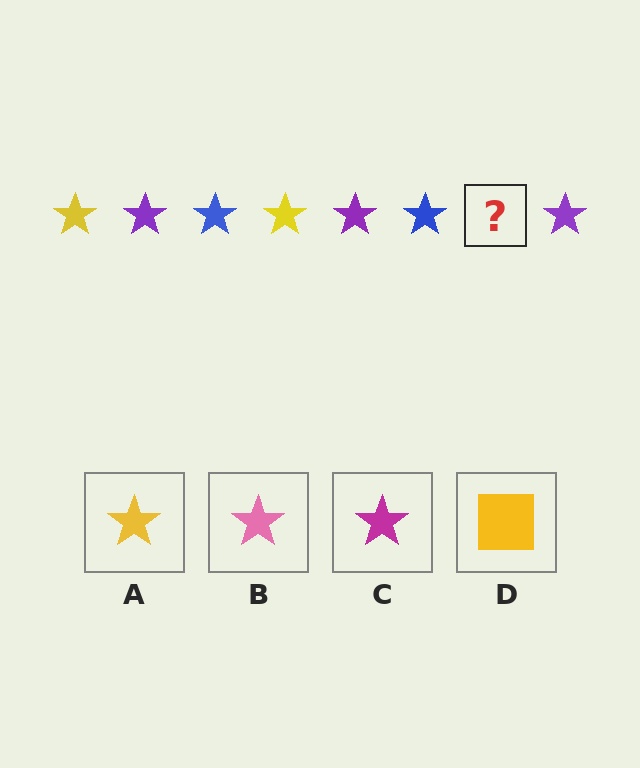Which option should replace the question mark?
Option A.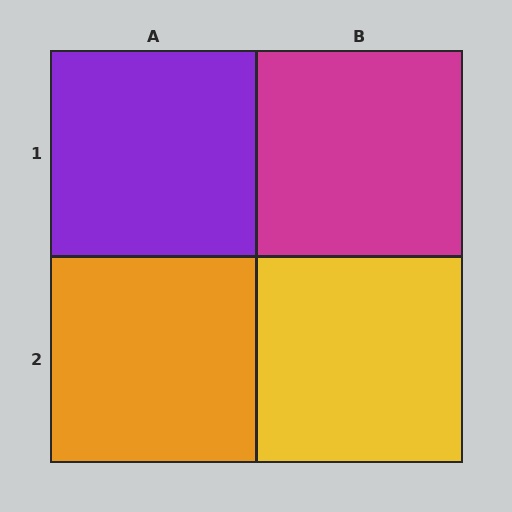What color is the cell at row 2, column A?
Orange.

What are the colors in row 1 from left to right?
Purple, magenta.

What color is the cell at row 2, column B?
Yellow.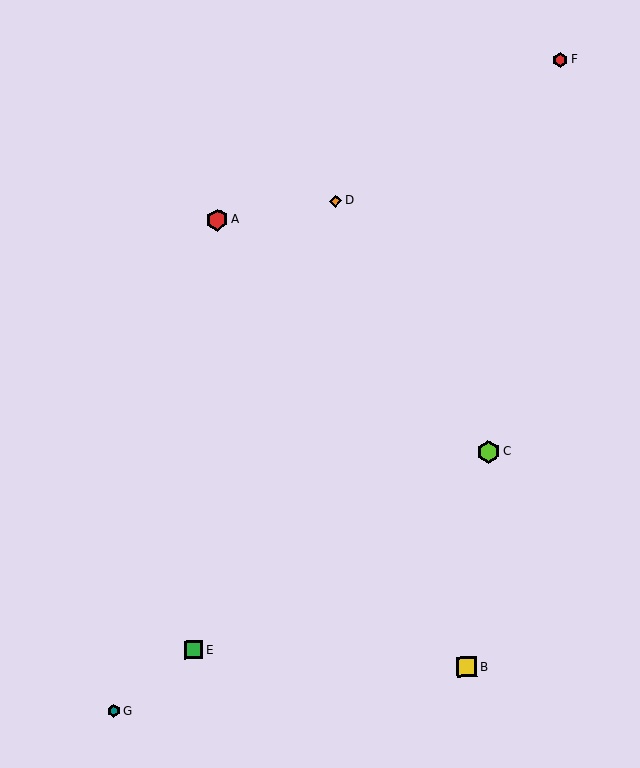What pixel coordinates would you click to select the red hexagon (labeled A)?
Click at (217, 220) to select the red hexagon A.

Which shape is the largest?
The lime hexagon (labeled C) is the largest.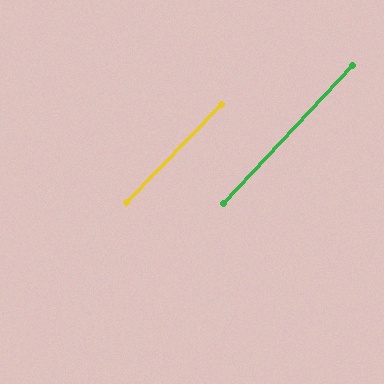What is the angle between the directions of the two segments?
Approximately 1 degree.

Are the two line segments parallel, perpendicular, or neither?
Parallel — their directions differ by only 0.8°.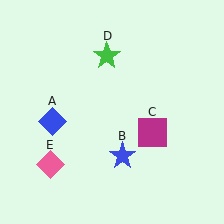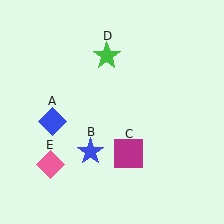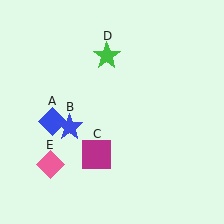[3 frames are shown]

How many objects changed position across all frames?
2 objects changed position: blue star (object B), magenta square (object C).